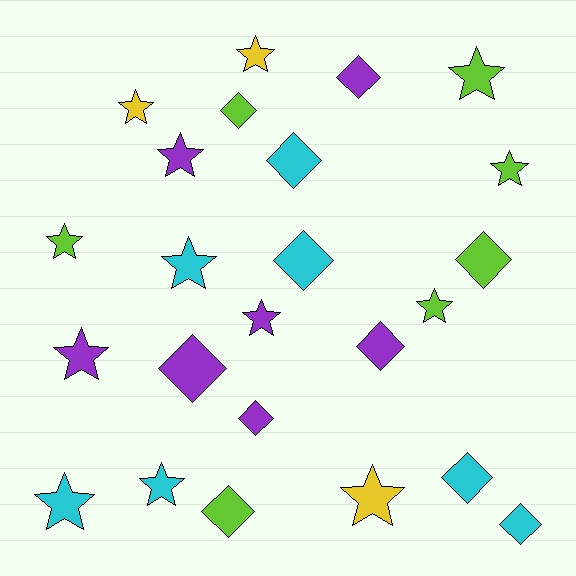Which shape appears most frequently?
Star, with 13 objects.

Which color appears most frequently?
Cyan, with 7 objects.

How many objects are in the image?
There are 24 objects.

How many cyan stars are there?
There are 3 cyan stars.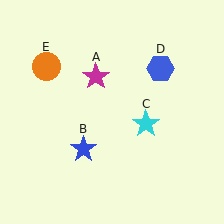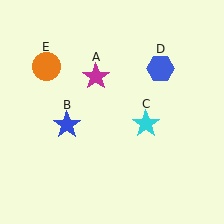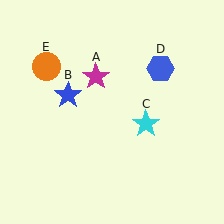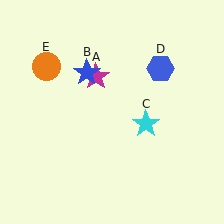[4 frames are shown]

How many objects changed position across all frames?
1 object changed position: blue star (object B).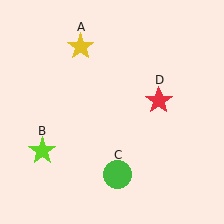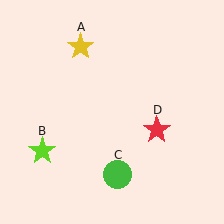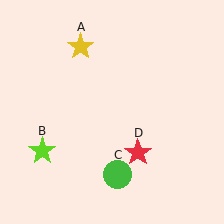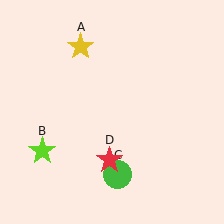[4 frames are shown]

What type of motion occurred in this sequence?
The red star (object D) rotated clockwise around the center of the scene.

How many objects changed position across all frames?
1 object changed position: red star (object D).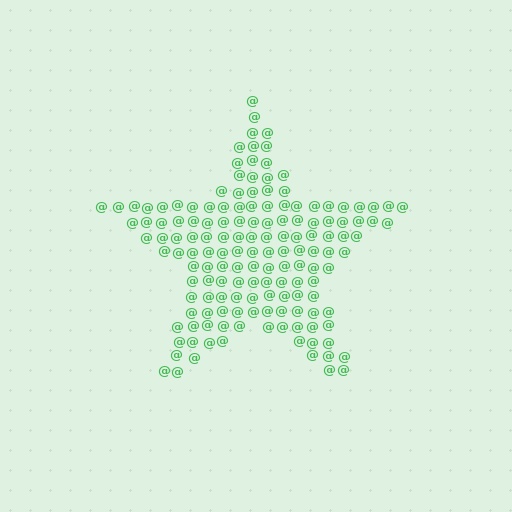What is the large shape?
The large shape is a star.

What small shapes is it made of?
It is made of small at signs.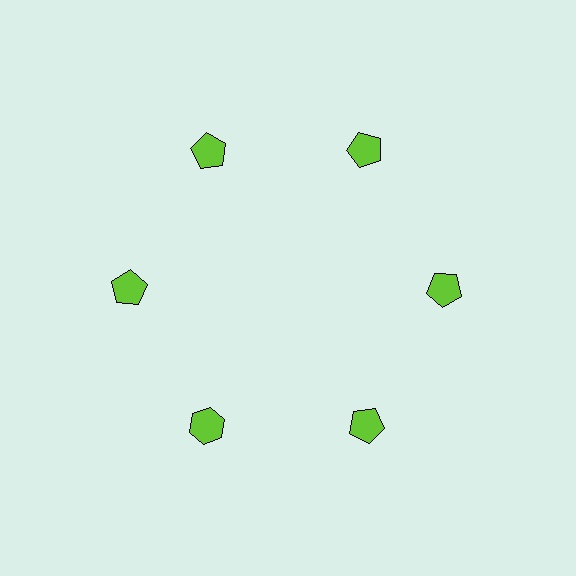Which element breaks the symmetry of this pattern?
The lime hexagon at roughly the 7 o'clock position breaks the symmetry. All other shapes are lime pentagons.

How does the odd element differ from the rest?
It has a different shape: hexagon instead of pentagon.